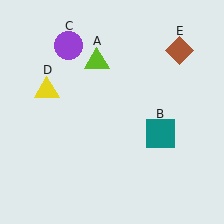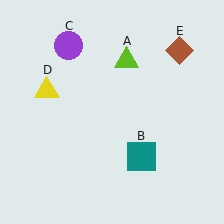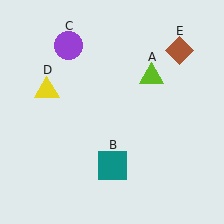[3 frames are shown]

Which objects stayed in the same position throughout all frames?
Purple circle (object C) and yellow triangle (object D) and brown diamond (object E) remained stationary.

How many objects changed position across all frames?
2 objects changed position: lime triangle (object A), teal square (object B).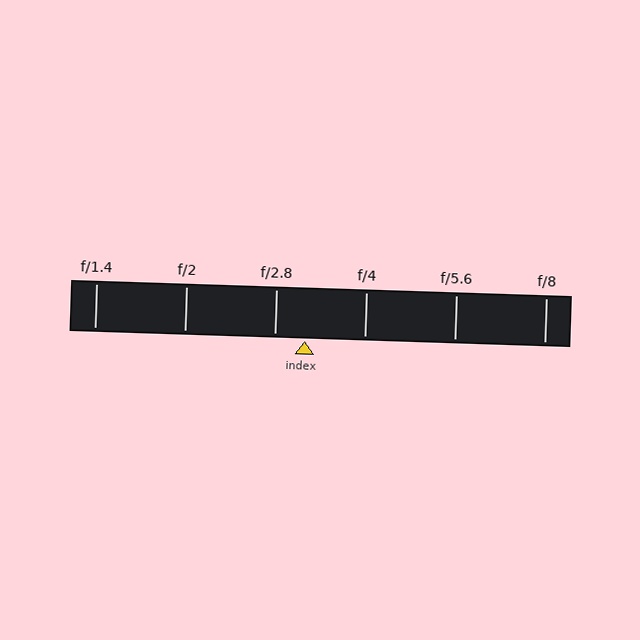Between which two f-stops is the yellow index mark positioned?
The index mark is between f/2.8 and f/4.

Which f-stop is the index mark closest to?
The index mark is closest to f/2.8.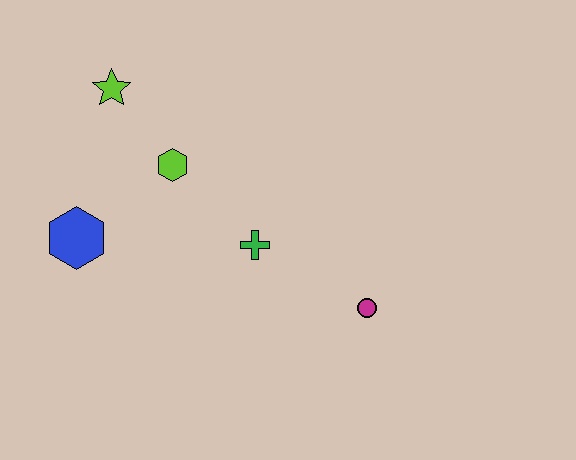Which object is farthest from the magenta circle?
The lime star is farthest from the magenta circle.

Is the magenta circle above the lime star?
No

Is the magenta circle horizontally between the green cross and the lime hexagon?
No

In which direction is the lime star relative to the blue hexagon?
The lime star is above the blue hexagon.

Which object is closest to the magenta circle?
The green cross is closest to the magenta circle.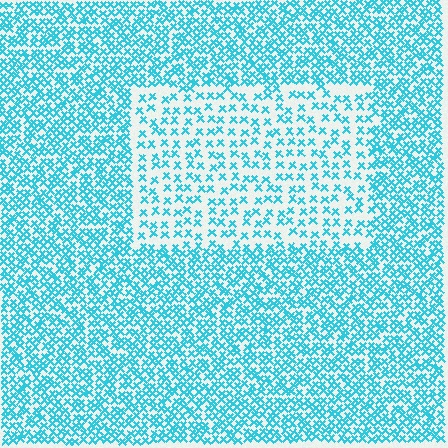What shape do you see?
I see a rectangle.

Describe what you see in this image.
The image contains small cyan elements arranged at two different densities. A rectangle-shaped region is visible where the elements are less densely packed than the surrounding area.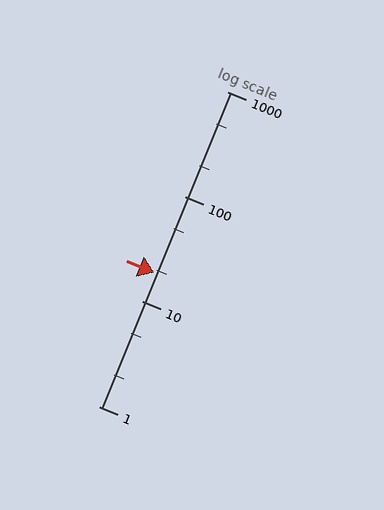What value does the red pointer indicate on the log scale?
The pointer indicates approximately 19.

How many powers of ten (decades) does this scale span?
The scale spans 3 decades, from 1 to 1000.